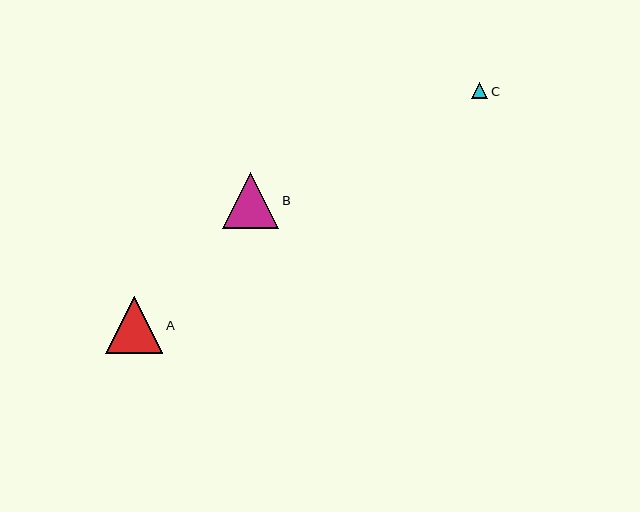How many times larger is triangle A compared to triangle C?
Triangle A is approximately 3.6 times the size of triangle C.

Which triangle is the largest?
Triangle A is the largest with a size of approximately 57 pixels.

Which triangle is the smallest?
Triangle C is the smallest with a size of approximately 16 pixels.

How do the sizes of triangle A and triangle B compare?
Triangle A and triangle B are approximately the same size.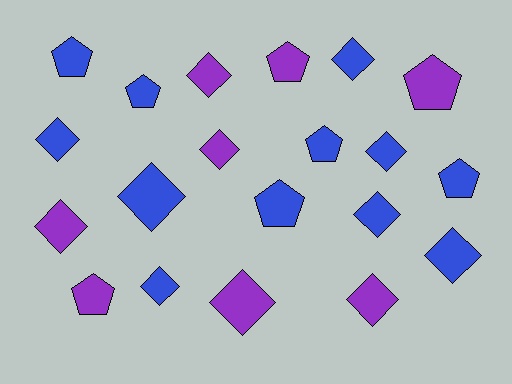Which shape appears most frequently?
Diamond, with 12 objects.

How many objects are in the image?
There are 20 objects.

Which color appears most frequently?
Blue, with 12 objects.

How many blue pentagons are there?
There are 5 blue pentagons.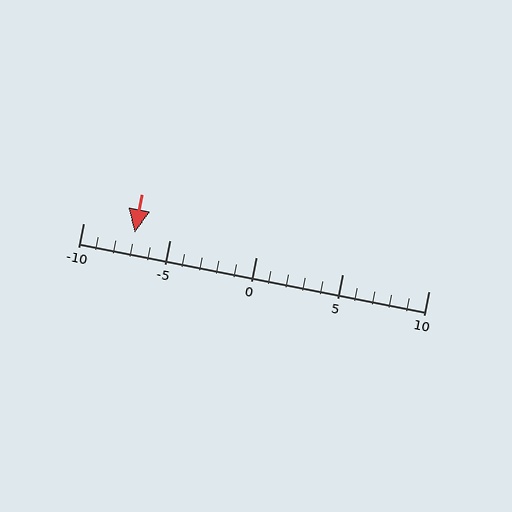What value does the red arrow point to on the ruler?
The red arrow points to approximately -7.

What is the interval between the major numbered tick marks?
The major tick marks are spaced 5 units apart.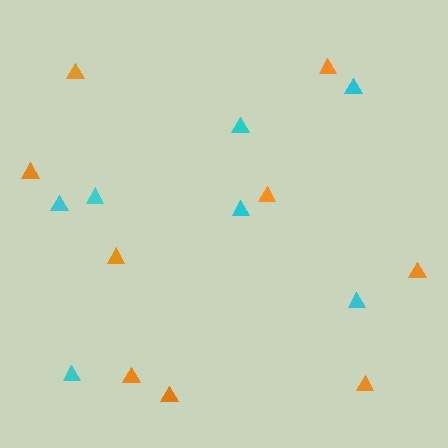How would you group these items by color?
There are 2 groups: one group of orange triangles (9) and one group of cyan triangles (7).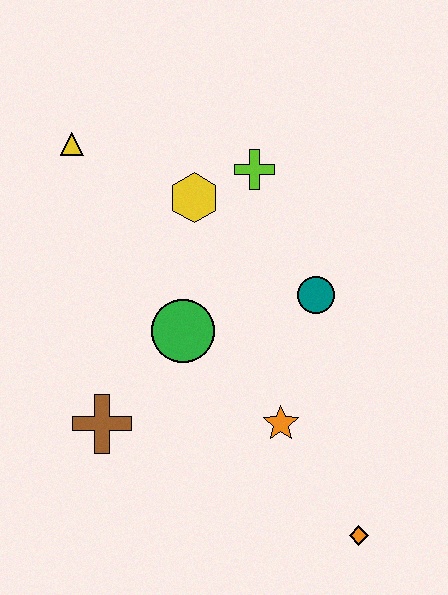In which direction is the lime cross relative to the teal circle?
The lime cross is above the teal circle.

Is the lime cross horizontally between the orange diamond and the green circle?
Yes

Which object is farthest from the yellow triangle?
The orange diamond is farthest from the yellow triangle.